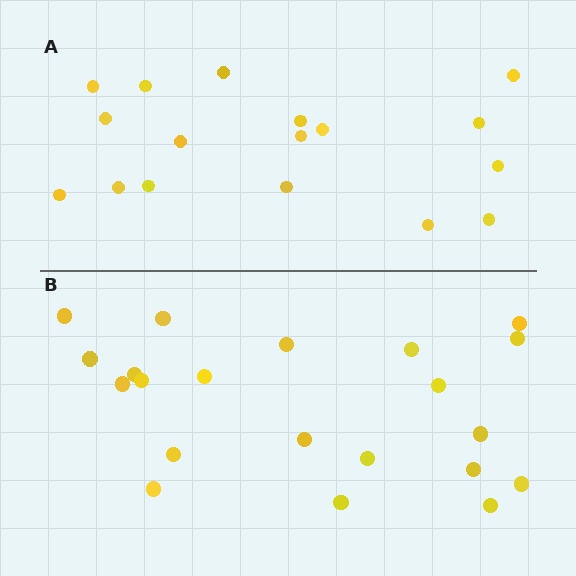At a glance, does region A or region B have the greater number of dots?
Region B (the bottom region) has more dots.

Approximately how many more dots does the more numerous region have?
Region B has about 4 more dots than region A.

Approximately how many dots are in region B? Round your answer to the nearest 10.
About 20 dots. (The exact count is 21, which rounds to 20.)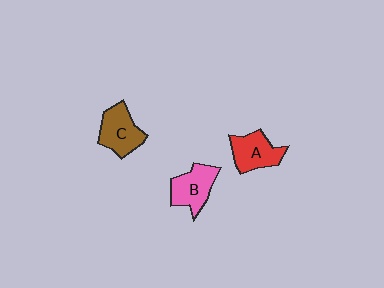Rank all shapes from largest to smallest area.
From largest to smallest: C (brown), B (pink), A (red).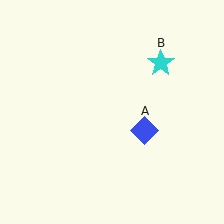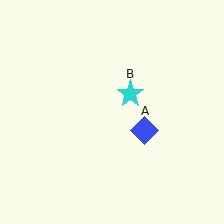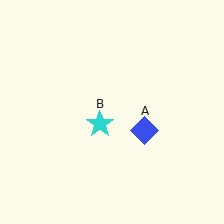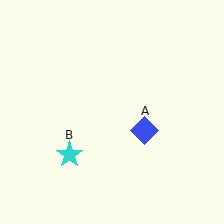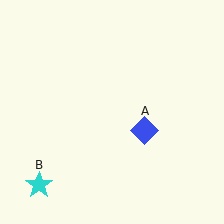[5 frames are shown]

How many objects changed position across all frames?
1 object changed position: cyan star (object B).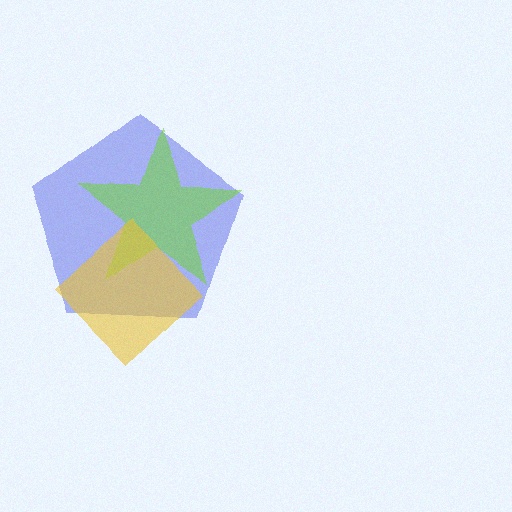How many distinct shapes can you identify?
There are 3 distinct shapes: a blue pentagon, a lime star, a yellow diamond.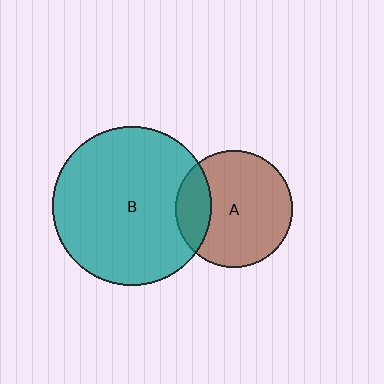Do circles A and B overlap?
Yes.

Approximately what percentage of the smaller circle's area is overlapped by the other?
Approximately 20%.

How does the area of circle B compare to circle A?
Approximately 1.9 times.